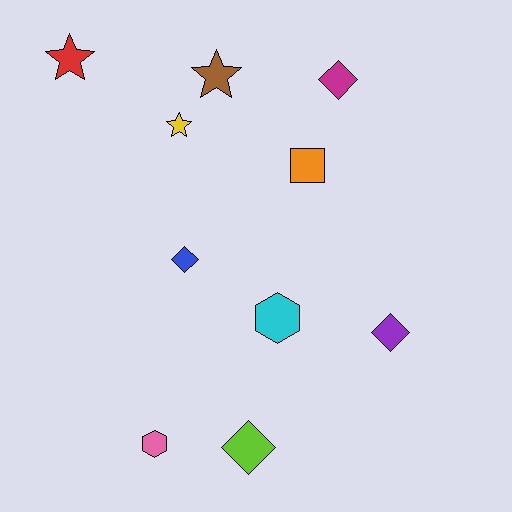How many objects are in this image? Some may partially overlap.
There are 10 objects.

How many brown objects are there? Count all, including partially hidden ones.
There is 1 brown object.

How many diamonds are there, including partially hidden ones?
There are 4 diamonds.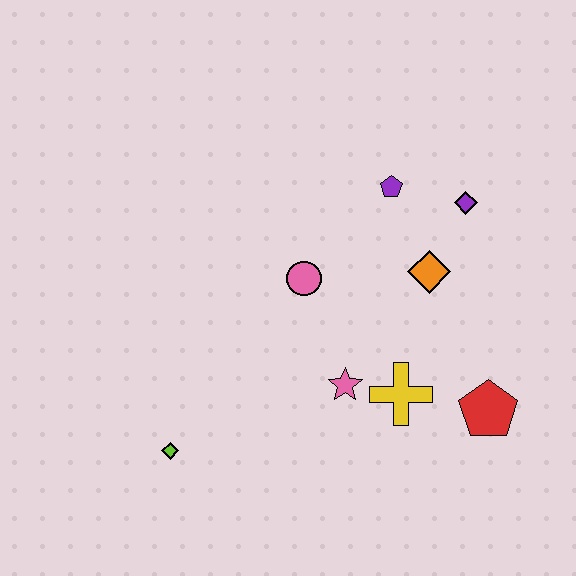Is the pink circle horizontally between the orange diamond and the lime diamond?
Yes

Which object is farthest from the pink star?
The purple diamond is farthest from the pink star.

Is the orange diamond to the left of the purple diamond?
Yes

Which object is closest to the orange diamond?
The purple diamond is closest to the orange diamond.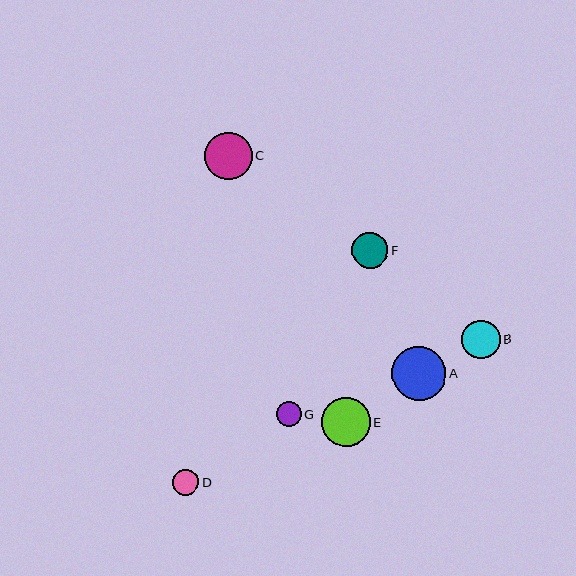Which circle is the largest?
Circle A is the largest with a size of approximately 54 pixels.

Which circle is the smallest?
Circle G is the smallest with a size of approximately 25 pixels.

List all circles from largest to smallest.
From largest to smallest: A, E, C, B, F, D, G.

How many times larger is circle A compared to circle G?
Circle A is approximately 2.2 times the size of circle G.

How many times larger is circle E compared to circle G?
Circle E is approximately 2.0 times the size of circle G.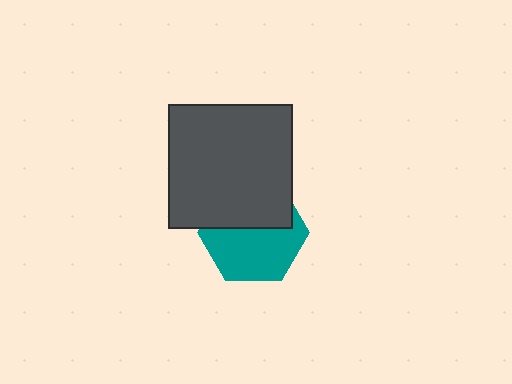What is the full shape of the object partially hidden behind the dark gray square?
The partially hidden object is a teal hexagon.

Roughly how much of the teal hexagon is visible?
About half of it is visible (roughly 56%).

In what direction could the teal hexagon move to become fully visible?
The teal hexagon could move down. That would shift it out from behind the dark gray square entirely.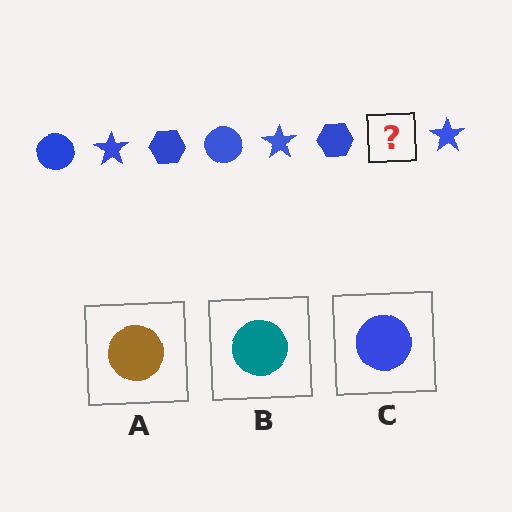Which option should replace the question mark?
Option C.